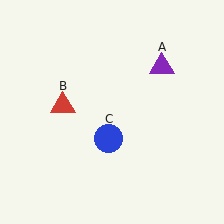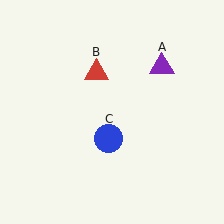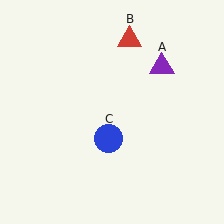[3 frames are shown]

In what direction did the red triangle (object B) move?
The red triangle (object B) moved up and to the right.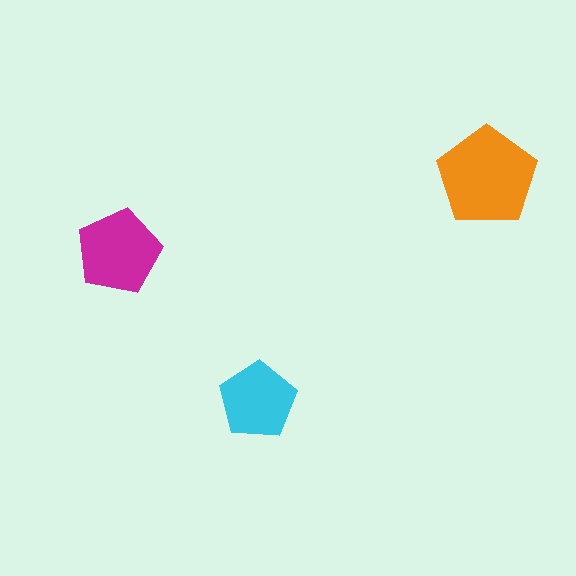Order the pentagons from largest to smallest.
the orange one, the magenta one, the cyan one.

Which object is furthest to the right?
The orange pentagon is rightmost.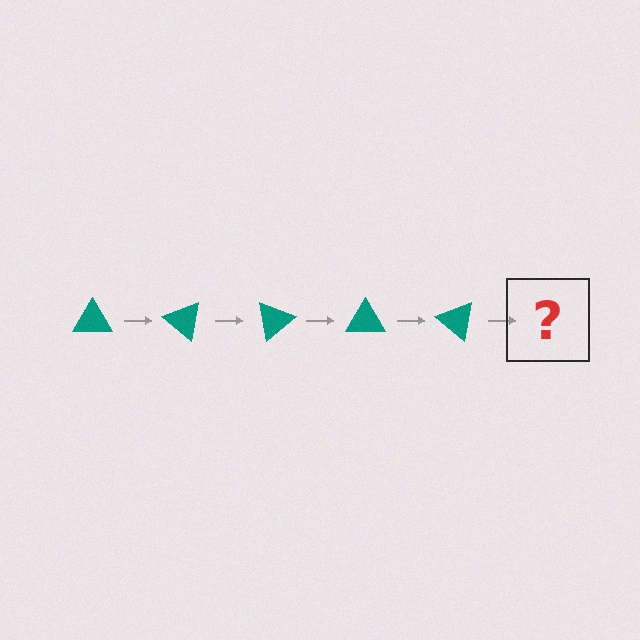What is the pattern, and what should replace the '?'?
The pattern is that the triangle rotates 40 degrees each step. The '?' should be a teal triangle rotated 200 degrees.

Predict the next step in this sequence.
The next step is a teal triangle rotated 200 degrees.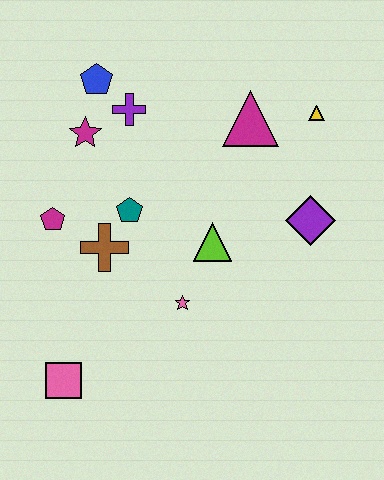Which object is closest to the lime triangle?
The pink star is closest to the lime triangle.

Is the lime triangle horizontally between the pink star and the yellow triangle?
Yes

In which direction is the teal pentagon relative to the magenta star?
The teal pentagon is below the magenta star.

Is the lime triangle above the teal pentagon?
No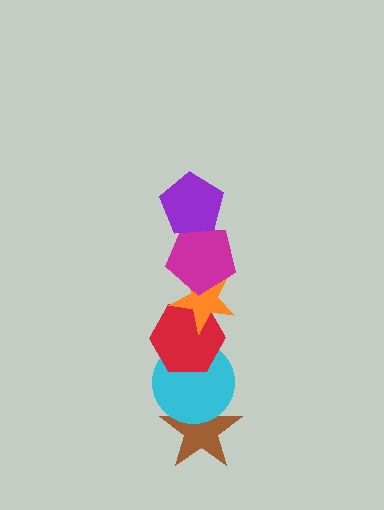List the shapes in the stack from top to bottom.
From top to bottom: the purple pentagon, the magenta pentagon, the orange star, the red hexagon, the cyan circle, the brown star.